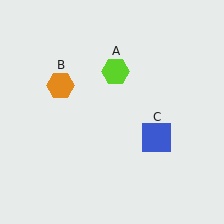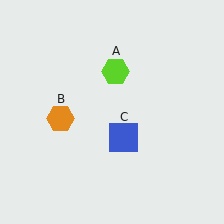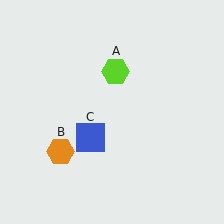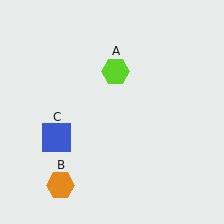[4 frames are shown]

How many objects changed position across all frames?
2 objects changed position: orange hexagon (object B), blue square (object C).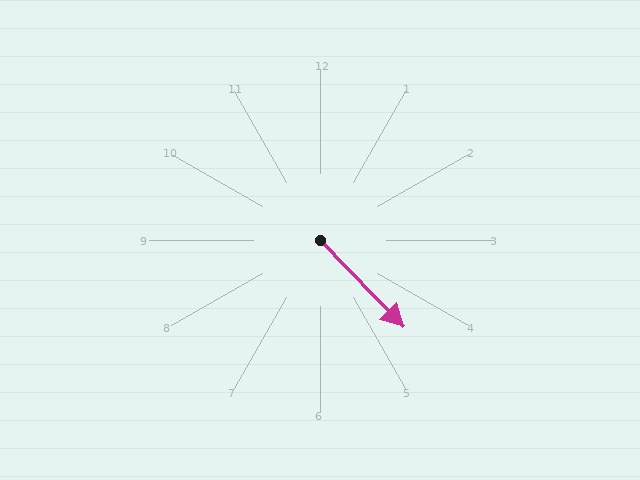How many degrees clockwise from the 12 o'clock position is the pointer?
Approximately 136 degrees.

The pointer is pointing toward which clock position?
Roughly 5 o'clock.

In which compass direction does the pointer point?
Southeast.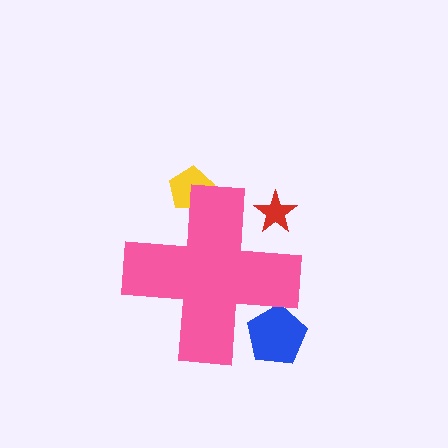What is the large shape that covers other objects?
A pink cross.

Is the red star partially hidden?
Yes, the red star is partially hidden behind the pink cross.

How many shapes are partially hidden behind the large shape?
3 shapes are partially hidden.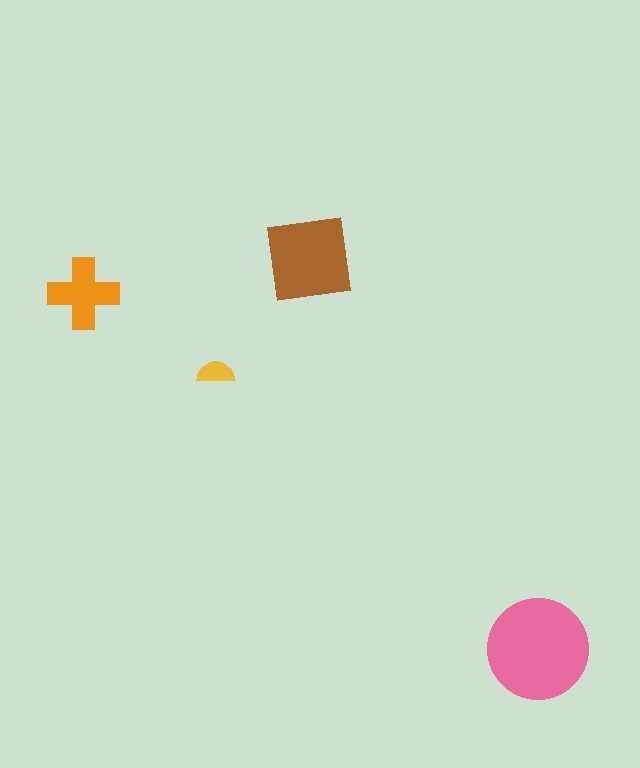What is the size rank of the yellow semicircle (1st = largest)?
4th.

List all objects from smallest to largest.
The yellow semicircle, the orange cross, the brown square, the pink circle.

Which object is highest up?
The brown square is topmost.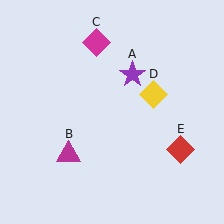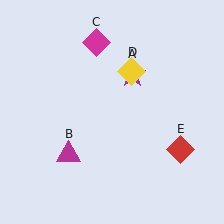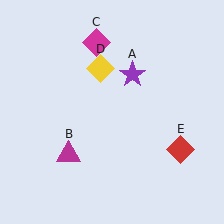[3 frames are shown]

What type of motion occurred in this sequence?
The yellow diamond (object D) rotated counterclockwise around the center of the scene.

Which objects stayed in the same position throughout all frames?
Purple star (object A) and magenta triangle (object B) and magenta diamond (object C) and red diamond (object E) remained stationary.